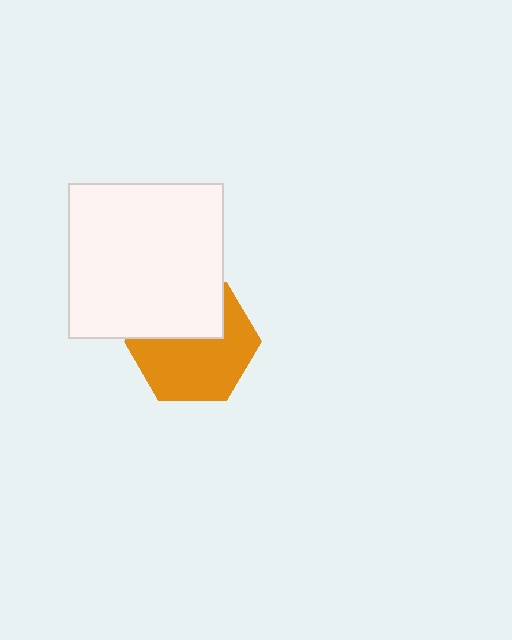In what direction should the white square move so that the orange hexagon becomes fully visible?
The white square should move up. That is the shortest direction to clear the overlap and leave the orange hexagon fully visible.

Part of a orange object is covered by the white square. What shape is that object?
It is a hexagon.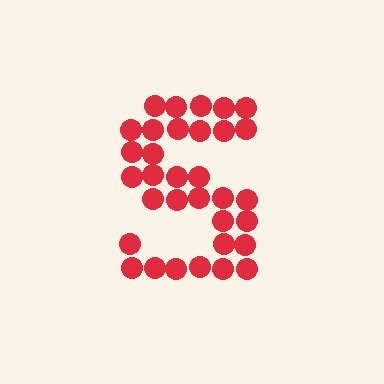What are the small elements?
The small elements are circles.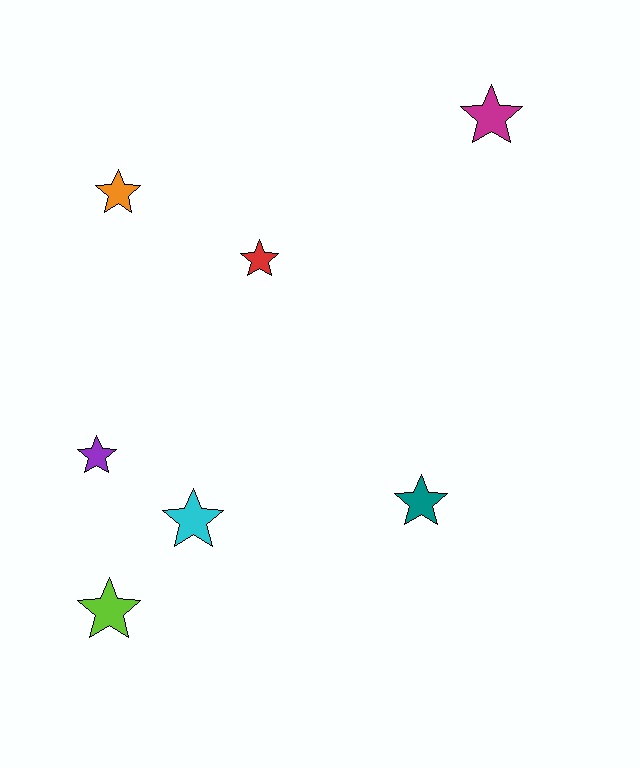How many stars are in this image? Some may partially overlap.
There are 7 stars.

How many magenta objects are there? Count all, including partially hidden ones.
There is 1 magenta object.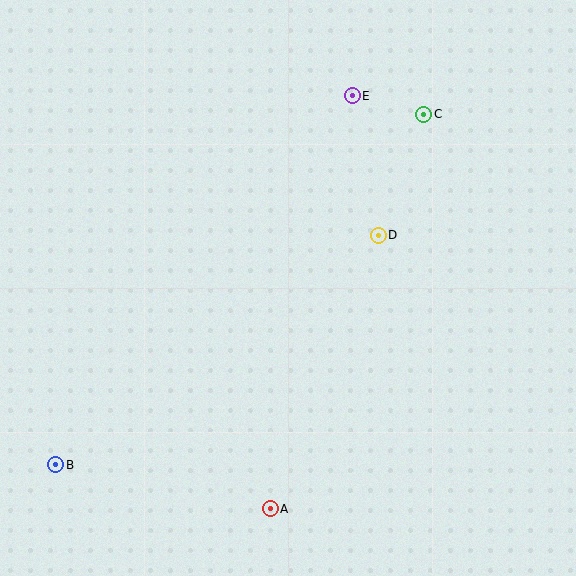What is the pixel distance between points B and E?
The distance between B and E is 473 pixels.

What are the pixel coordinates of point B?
Point B is at (56, 465).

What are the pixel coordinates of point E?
Point E is at (352, 96).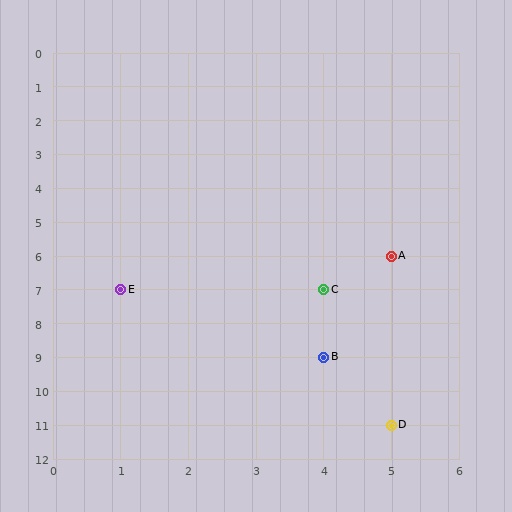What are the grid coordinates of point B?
Point B is at grid coordinates (4, 9).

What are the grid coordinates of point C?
Point C is at grid coordinates (4, 7).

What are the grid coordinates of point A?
Point A is at grid coordinates (5, 6).